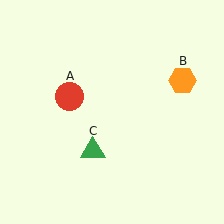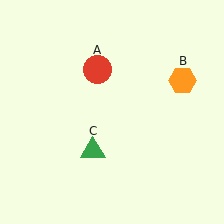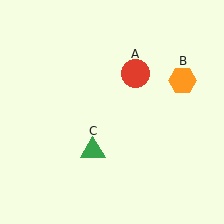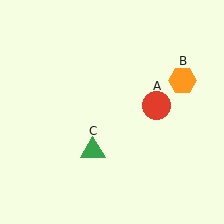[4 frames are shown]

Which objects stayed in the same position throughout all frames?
Orange hexagon (object B) and green triangle (object C) remained stationary.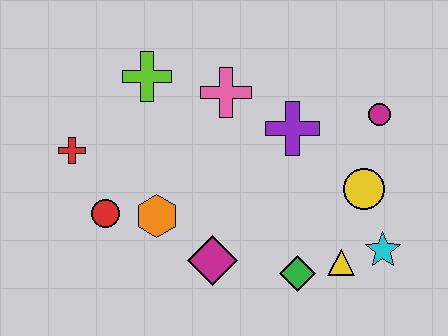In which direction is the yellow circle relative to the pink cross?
The yellow circle is to the right of the pink cross.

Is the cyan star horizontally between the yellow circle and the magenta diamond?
No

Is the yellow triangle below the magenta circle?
Yes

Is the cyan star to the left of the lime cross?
No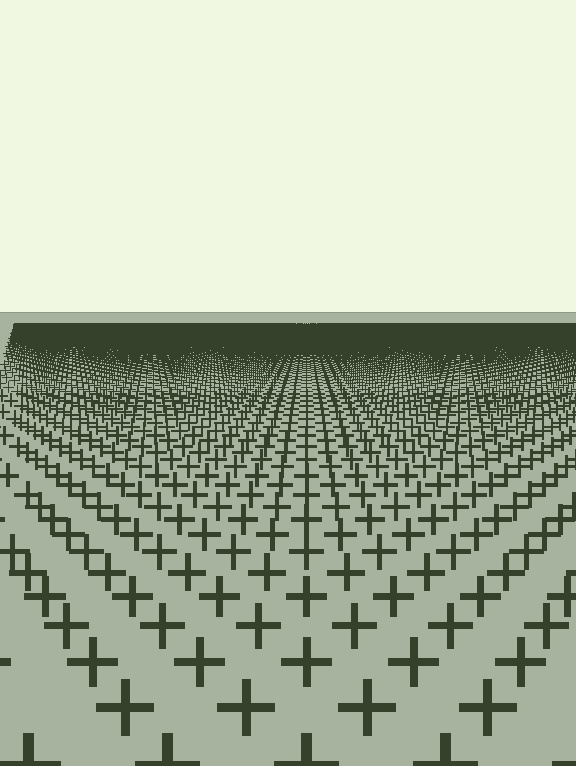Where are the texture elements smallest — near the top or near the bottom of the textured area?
Near the top.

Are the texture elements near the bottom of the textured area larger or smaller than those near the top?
Larger. Near the bottom, elements are closer to the viewer and appear at a bigger on-screen size.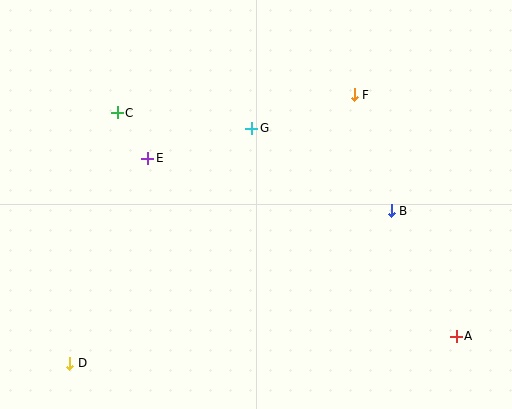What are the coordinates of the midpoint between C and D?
The midpoint between C and D is at (94, 238).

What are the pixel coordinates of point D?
Point D is at (70, 363).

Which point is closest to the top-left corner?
Point C is closest to the top-left corner.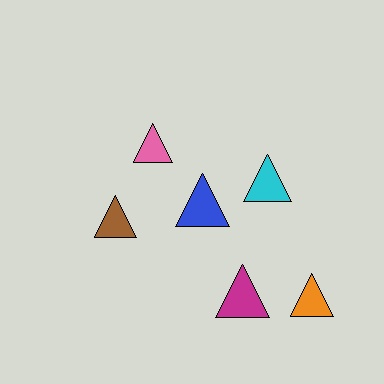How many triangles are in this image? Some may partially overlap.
There are 6 triangles.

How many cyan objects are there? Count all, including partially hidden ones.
There is 1 cyan object.